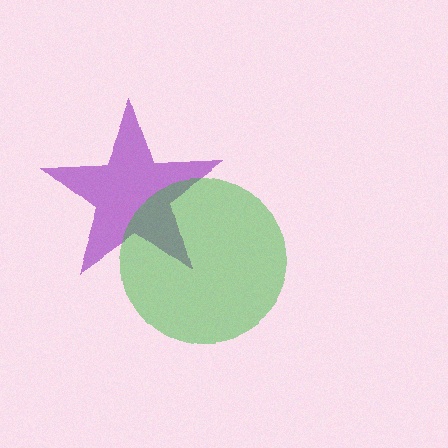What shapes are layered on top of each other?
The layered shapes are: a purple star, a green circle.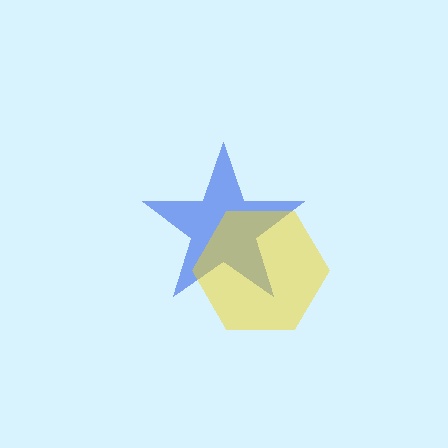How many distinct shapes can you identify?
There are 2 distinct shapes: a blue star, a yellow hexagon.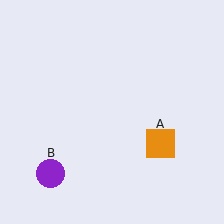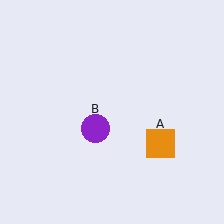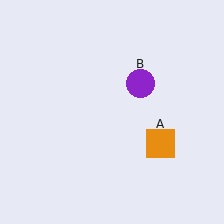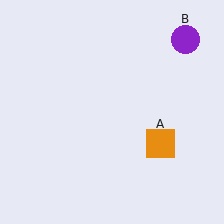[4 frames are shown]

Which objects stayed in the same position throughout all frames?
Orange square (object A) remained stationary.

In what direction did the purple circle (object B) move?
The purple circle (object B) moved up and to the right.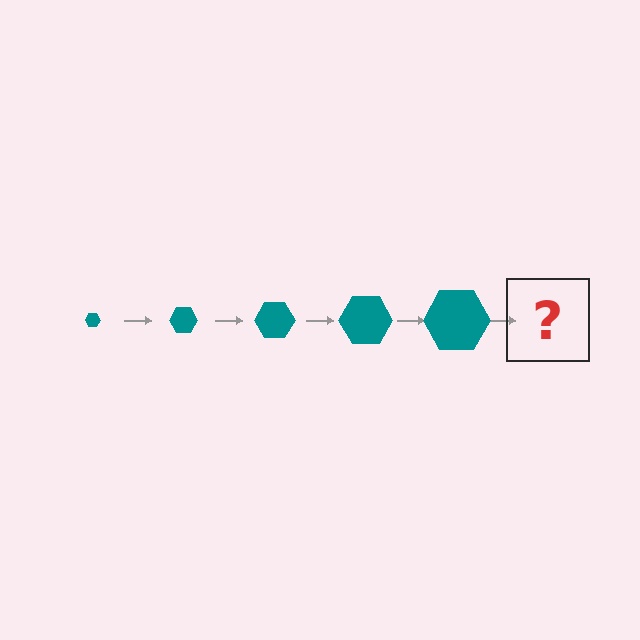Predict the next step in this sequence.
The next step is a teal hexagon, larger than the previous one.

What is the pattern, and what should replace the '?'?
The pattern is that the hexagon gets progressively larger each step. The '?' should be a teal hexagon, larger than the previous one.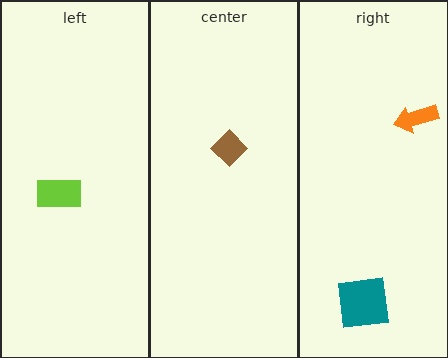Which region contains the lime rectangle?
The left region.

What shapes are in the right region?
The orange arrow, the teal square.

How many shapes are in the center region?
1.